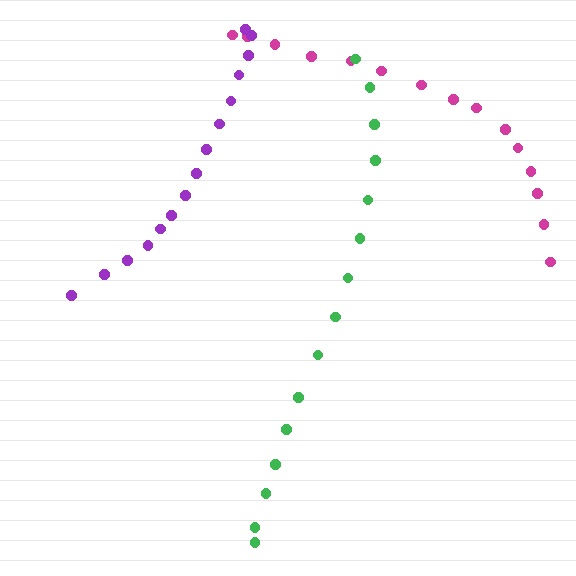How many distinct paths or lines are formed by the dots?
There are 3 distinct paths.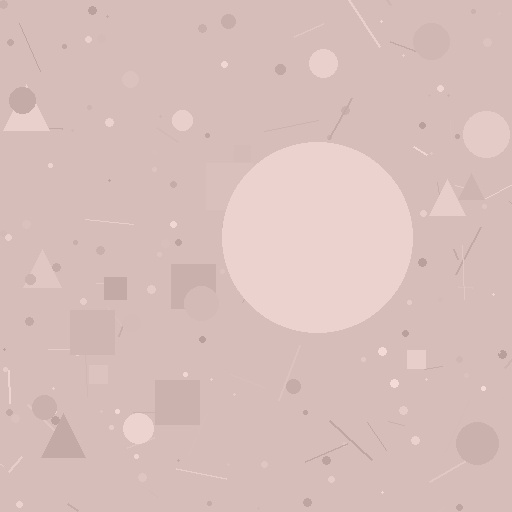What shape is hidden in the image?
A circle is hidden in the image.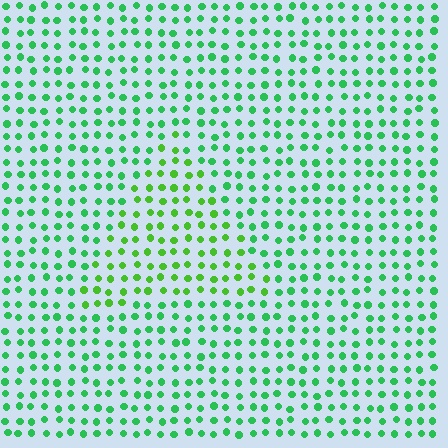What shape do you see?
I see a triangle.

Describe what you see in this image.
The image is filled with small green elements in a uniform arrangement. A triangle-shaped region is visible where the elements are tinted to a slightly different hue, forming a subtle color boundary.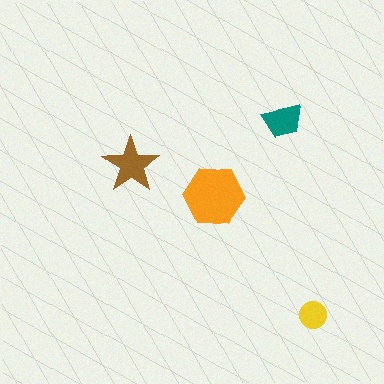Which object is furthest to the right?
The yellow circle is rightmost.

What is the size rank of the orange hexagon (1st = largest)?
1st.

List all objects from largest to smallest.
The orange hexagon, the brown star, the teal trapezoid, the yellow circle.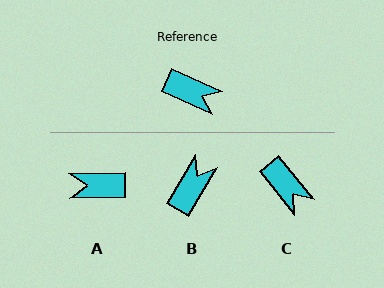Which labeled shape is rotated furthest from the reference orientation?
A, about 154 degrees away.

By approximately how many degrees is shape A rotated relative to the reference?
Approximately 154 degrees clockwise.